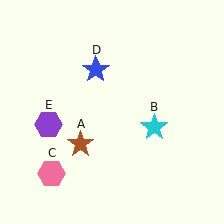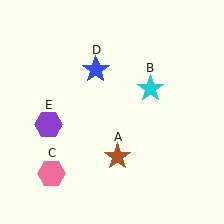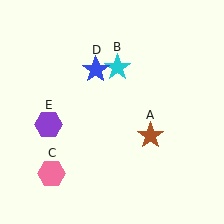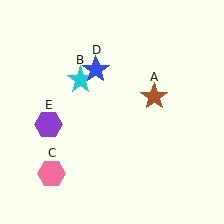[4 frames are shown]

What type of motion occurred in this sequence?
The brown star (object A), cyan star (object B) rotated counterclockwise around the center of the scene.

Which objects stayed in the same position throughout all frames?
Pink hexagon (object C) and blue star (object D) and purple hexagon (object E) remained stationary.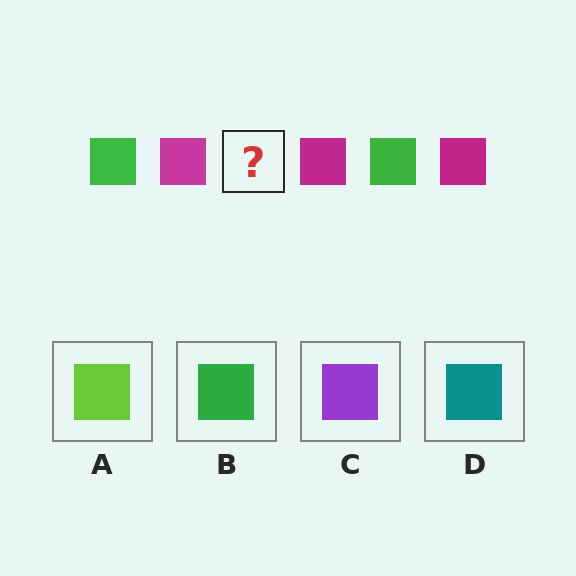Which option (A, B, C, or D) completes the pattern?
B.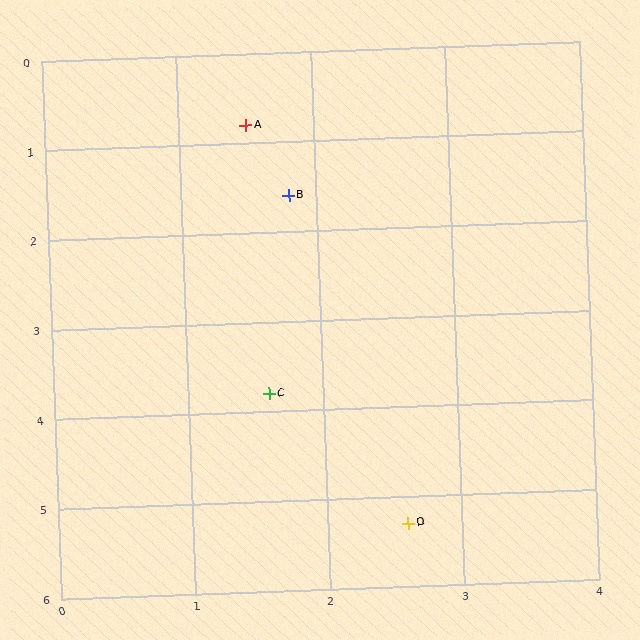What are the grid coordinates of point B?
Point B is at approximately (1.8, 1.6).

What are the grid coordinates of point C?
Point C is at approximately (1.6, 3.8).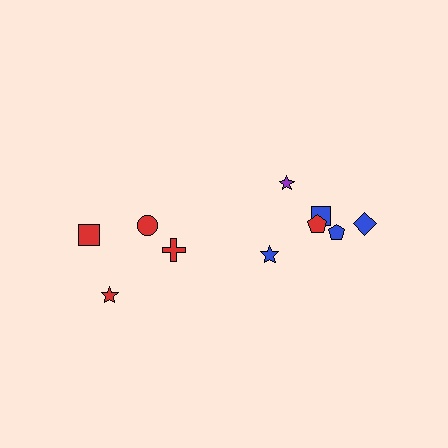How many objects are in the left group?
There are 4 objects.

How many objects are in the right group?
There are 6 objects.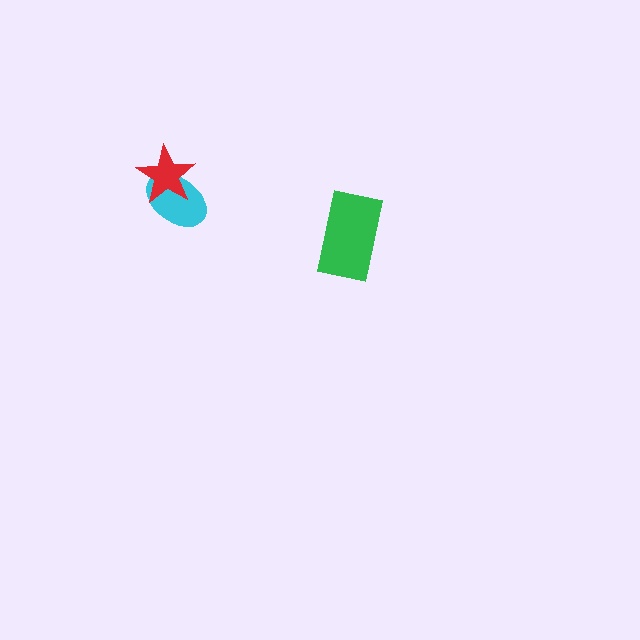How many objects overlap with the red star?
1 object overlaps with the red star.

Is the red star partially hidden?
No, no other shape covers it.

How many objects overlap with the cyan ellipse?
1 object overlaps with the cyan ellipse.